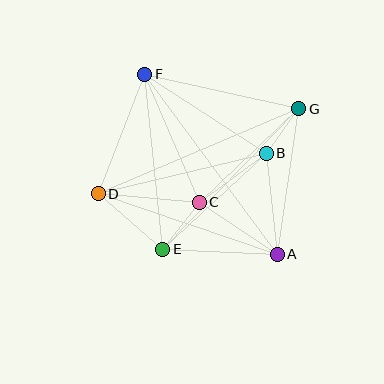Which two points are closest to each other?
Points B and G are closest to each other.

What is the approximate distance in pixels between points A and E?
The distance between A and E is approximately 114 pixels.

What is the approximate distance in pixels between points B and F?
The distance between B and F is approximately 145 pixels.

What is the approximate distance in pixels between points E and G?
The distance between E and G is approximately 196 pixels.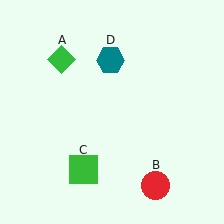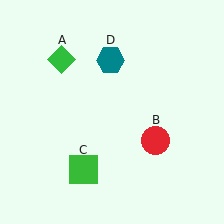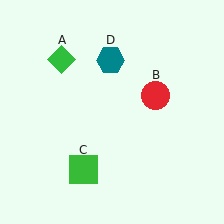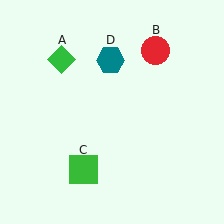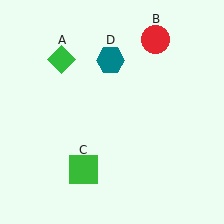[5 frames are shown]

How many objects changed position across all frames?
1 object changed position: red circle (object B).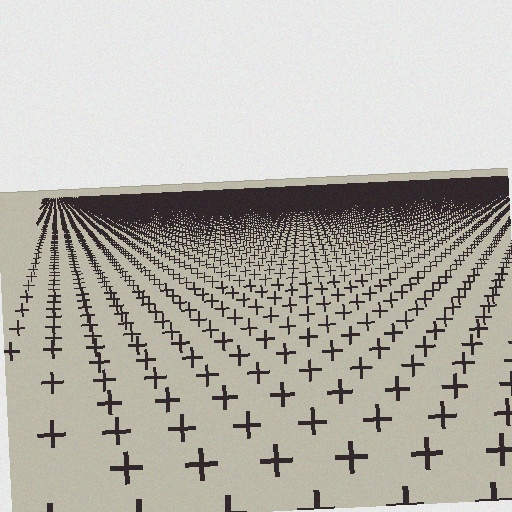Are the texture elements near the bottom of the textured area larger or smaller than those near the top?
Larger. Near the bottom, elements are closer to the viewer and appear at a bigger on-screen size.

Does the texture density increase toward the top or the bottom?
Density increases toward the top.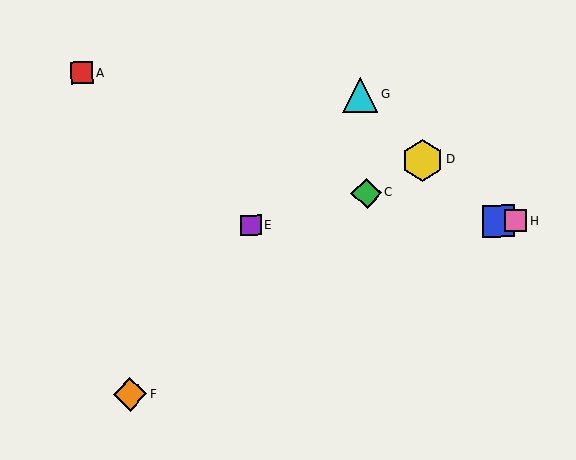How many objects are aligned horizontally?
3 objects (B, E, H) are aligned horizontally.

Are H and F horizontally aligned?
No, H is at y≈221 and F is at y≈394.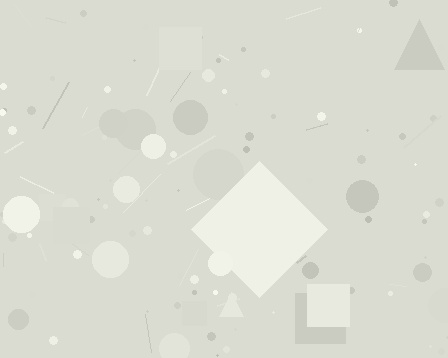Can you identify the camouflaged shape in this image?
The camouflaged shape is a diamond.